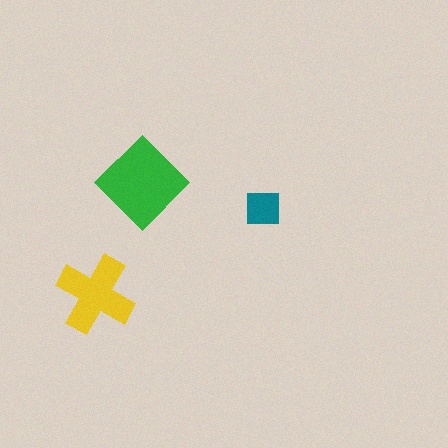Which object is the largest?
The green diamond.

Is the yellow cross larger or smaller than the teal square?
Larger.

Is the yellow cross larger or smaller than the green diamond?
Smaller.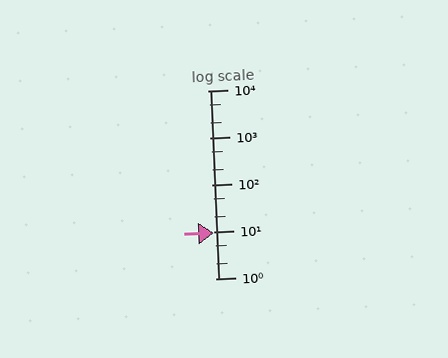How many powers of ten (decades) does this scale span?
The scale spans 4 decades, from 1 to 10000.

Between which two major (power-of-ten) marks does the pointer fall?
The pointer is between 1 and 10.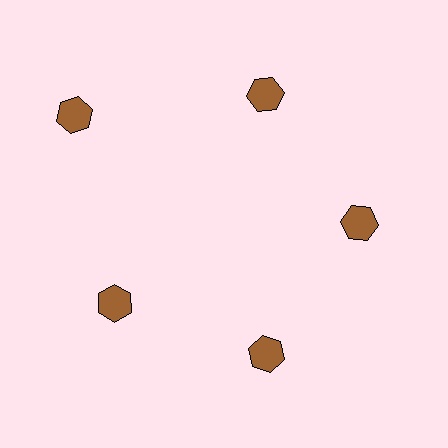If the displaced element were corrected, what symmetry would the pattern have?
It would have 5-fold rotational symmetry — the pattern would map onto itself every 72 degrees.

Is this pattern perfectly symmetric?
No. The 5 brown hexagons are arranged in a ring, but one element near the 10 o'clock position is pushed outward from the center, breaking the 5-fold rotational symmetry.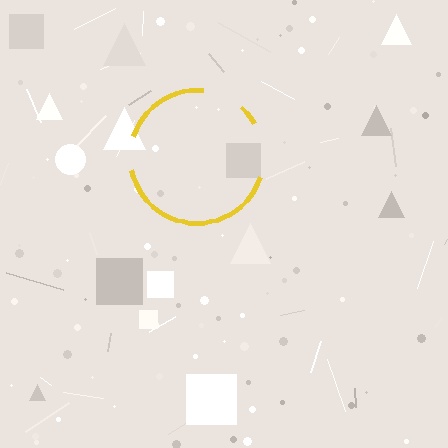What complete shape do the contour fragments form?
The contour fragments form a circle.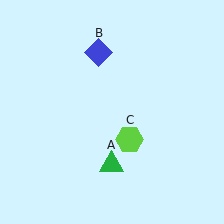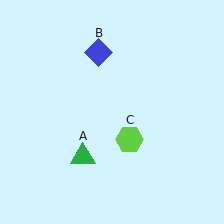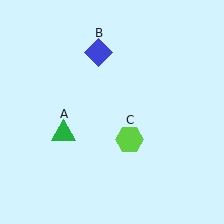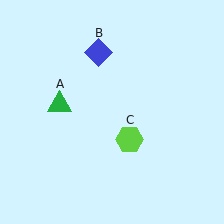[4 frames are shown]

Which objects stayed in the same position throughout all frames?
Blue diamond (object B) and lime hexagon (object C) remained stationary.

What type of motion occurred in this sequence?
The green triangle (object A) rotated clockwise around the center of the scene.